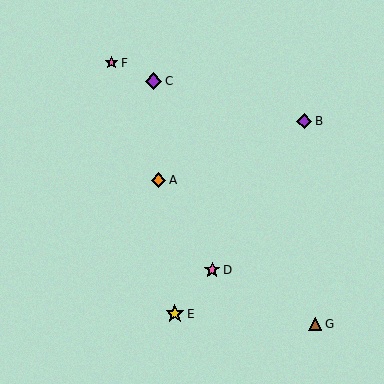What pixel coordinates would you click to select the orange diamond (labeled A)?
Click at (159, 180) to select the orange diamond A.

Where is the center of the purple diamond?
The center of the purple diamond is at (154, 81).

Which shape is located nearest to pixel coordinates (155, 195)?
The orange diamond (labeled A) at (159, 180) is nearest to that location.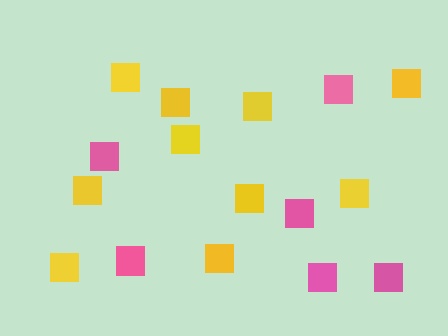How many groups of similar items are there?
There are 2 groups: one group of pink squares (6) and one group of yellow squares (10).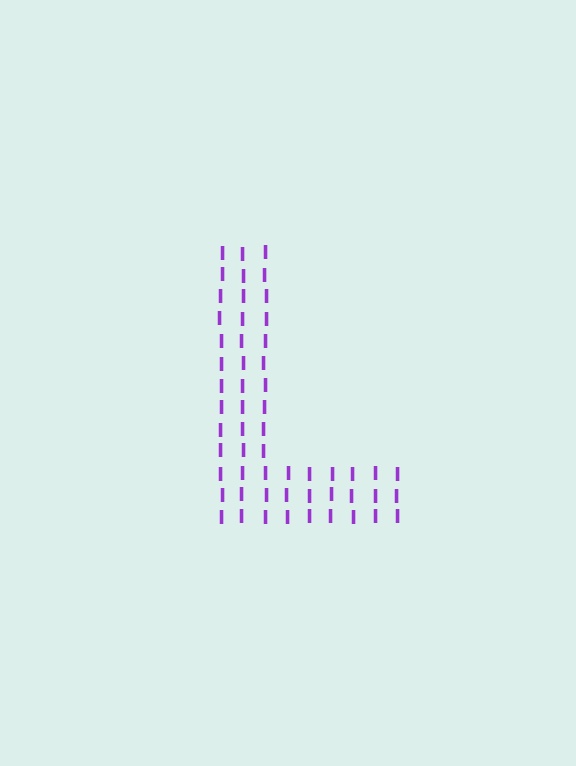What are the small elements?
The small elements are letter I's.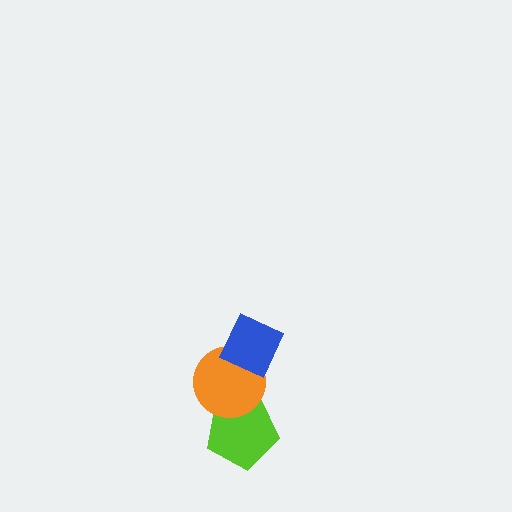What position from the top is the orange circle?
The orange circle is 2nd from the top.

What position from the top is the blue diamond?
The blue diamond is 1st from the top.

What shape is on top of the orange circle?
The blue diamond is on top of the orange circle.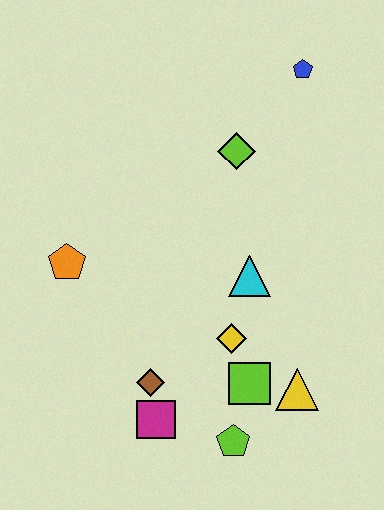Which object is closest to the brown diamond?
The magenta square is closest to the brown diamond.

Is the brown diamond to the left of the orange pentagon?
No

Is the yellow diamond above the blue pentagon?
No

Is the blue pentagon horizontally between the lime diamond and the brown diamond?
No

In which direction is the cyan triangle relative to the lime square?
The cyan triangle is above the lime square.